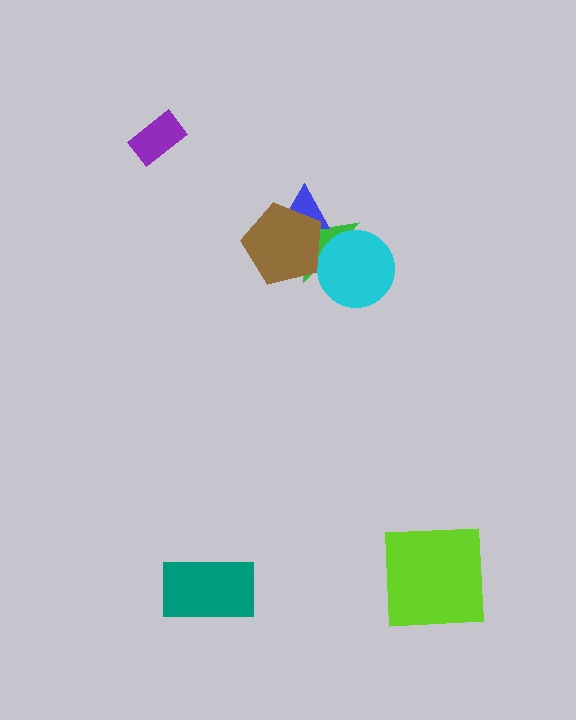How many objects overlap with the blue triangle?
2 objects overlap with the blue triangle.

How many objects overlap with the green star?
3 objects overlap with the green star.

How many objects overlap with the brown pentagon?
2 objects overlap with the brown pentagon.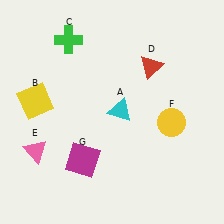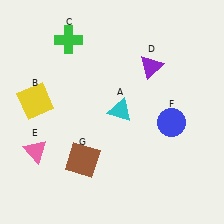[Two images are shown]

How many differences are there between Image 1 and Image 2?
There are 3 differences between the two images.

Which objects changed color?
D changed from red to purple. F changed from yellow to blue. G changed from magenta to brown.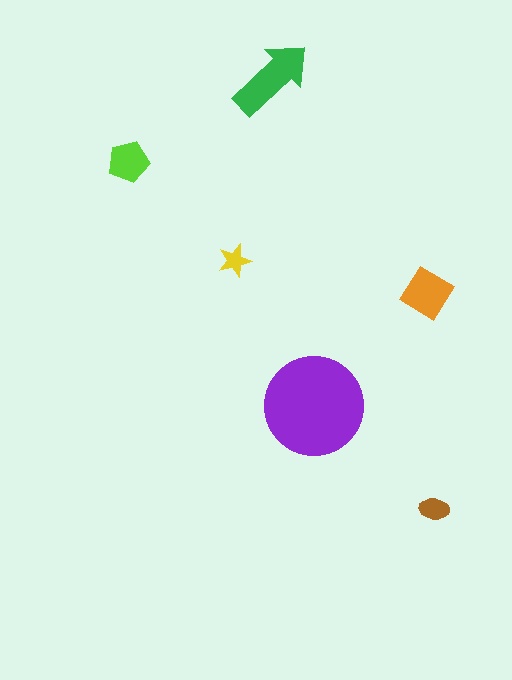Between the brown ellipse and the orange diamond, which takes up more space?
The orange diamond.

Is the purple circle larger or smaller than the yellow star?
Larger.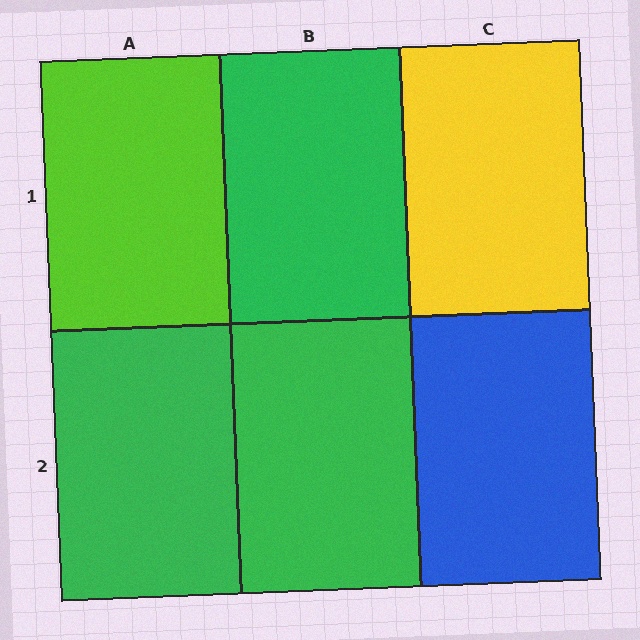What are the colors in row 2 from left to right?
Green, green, blue.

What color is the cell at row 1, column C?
Yellow.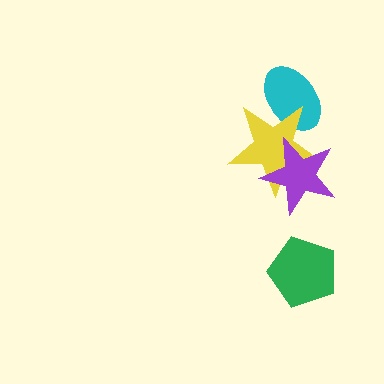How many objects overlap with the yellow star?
2 objects overlap with the yellow star.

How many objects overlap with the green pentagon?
0 objects overlap with the green pentagon.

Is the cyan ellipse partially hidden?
Yes, it is partially covered by another shape.